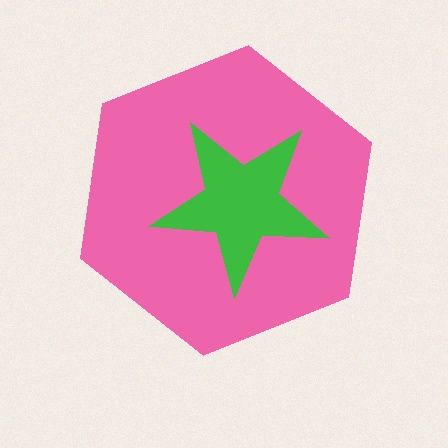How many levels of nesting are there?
2.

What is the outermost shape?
The pink hexagon.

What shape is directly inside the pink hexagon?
The green star.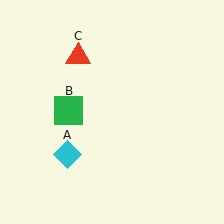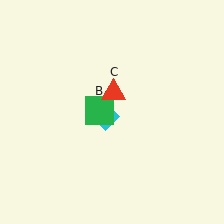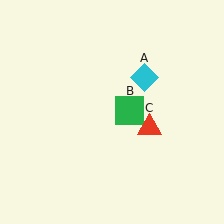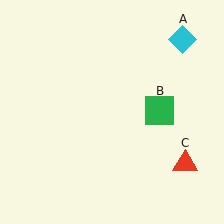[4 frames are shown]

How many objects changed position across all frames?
3 objects changed position: cyan diamond (object A), green square (object B), red triangle (object C).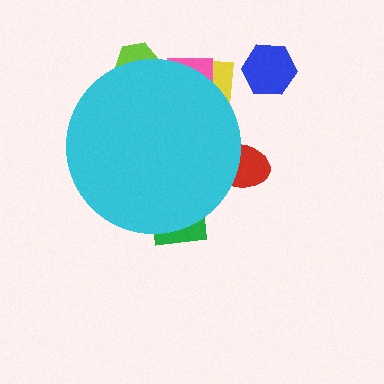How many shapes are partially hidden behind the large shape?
5 shapes are partially hidden.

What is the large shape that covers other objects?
A cyan circle.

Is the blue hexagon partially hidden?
No, the blue hexagon is fully visible.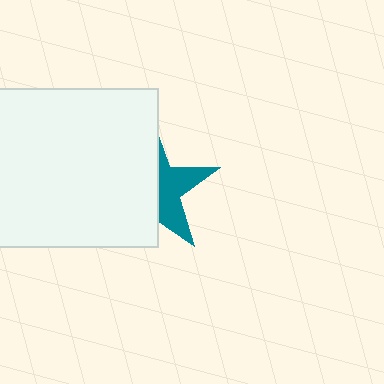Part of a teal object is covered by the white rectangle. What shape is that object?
It is a star.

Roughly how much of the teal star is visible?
A small part of it is visible (roughly 39%).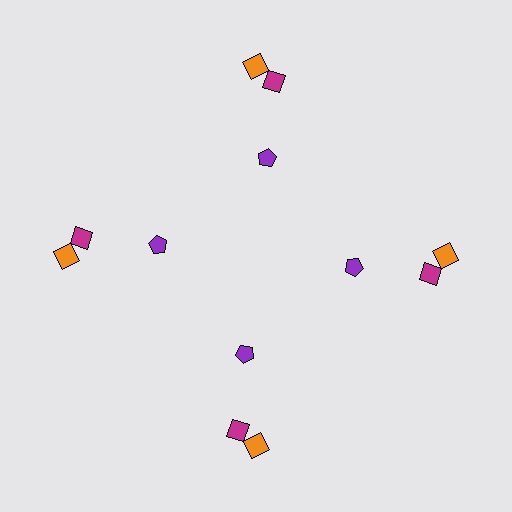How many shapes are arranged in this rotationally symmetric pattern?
There are 12 shapes, arranged in 4 groups of 3.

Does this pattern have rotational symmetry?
Yes, this pattern has 4-fold rotational symmetry. It looks the same after rotating 90 degrees around the center.